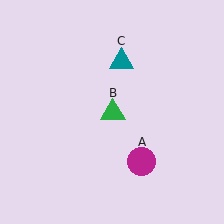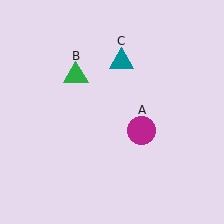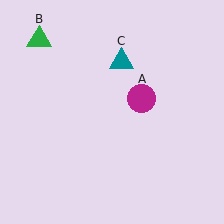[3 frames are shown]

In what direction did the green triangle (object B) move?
The green triangle (object B) moved up and to the left.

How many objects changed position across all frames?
2 objects changed position: magenta circle (object A), green triangle (object B).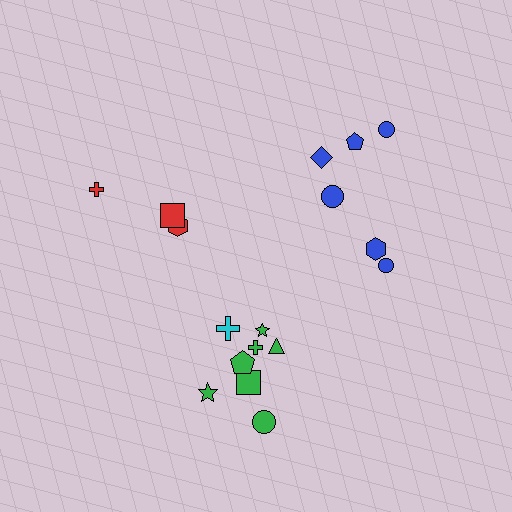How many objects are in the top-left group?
There are 3 objects.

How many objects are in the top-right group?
There are 6 objects.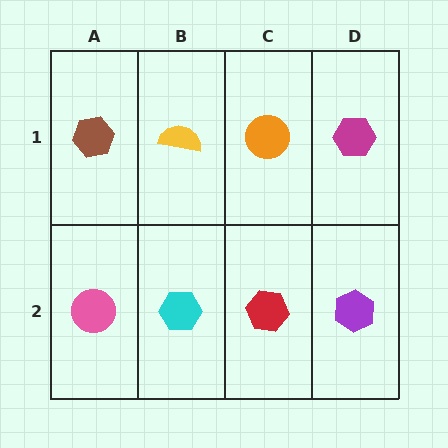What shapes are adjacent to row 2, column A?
A brown hexagon (row 1, column A), a cyan hexagon (row 2, column B).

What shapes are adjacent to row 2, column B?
A yellow semicircle (row 1, column B), a pink circle (row 2, column A), a red hexagon (row 2, column C).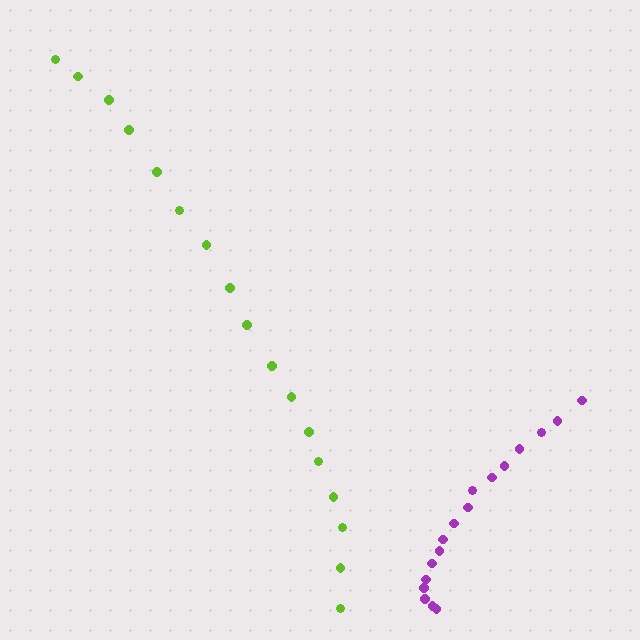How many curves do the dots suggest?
There are 2 distinct paths.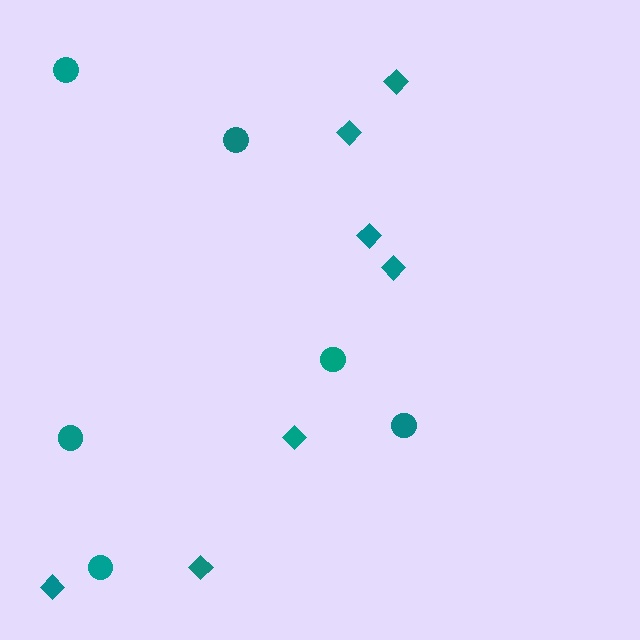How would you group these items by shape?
There are 2 groups: one group of circles (6) and one group of diamonds (7).